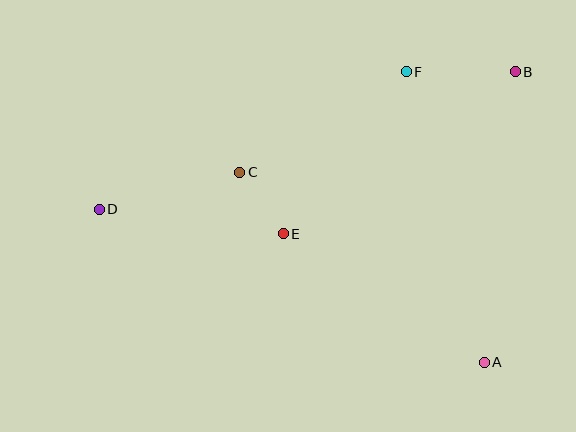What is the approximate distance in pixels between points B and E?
The distance between B and E is approximately 283 pixels.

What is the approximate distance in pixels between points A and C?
The distance between A and C is approximately 310 pixels.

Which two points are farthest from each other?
Points B and D are farthest from each other.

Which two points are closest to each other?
Points C and E are closest to each other.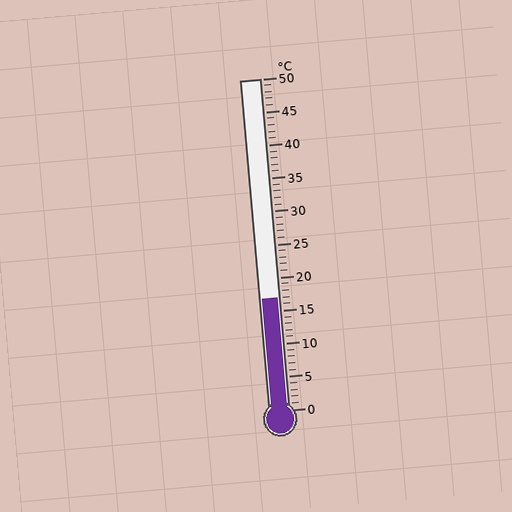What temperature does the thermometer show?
The thermometer shows approximately 17°C.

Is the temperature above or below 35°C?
The temperature is below 35°C.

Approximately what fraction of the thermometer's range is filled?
The thermometer is filled to approximately 35% of its range.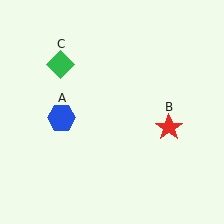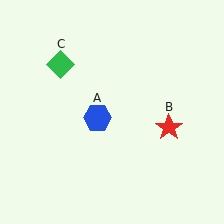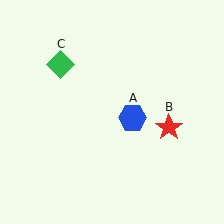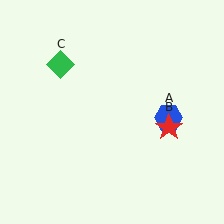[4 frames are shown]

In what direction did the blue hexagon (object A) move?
The blue hexagon (object A) moved right.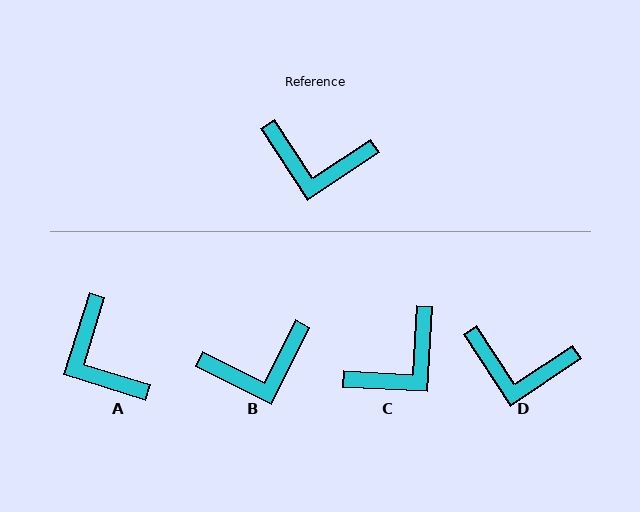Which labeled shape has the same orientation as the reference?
D.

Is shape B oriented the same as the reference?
No, it is off by about 30 degrees.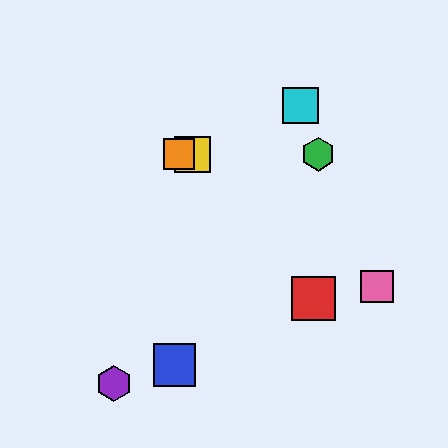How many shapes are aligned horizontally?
3 shapes (the green hexagon, the yellow square, the orange square) are aligned horizontally.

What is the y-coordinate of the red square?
The red square is at y≈298.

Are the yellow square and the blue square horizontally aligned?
No, the yellow square is at y≈154 and the blue square is at y≈365.